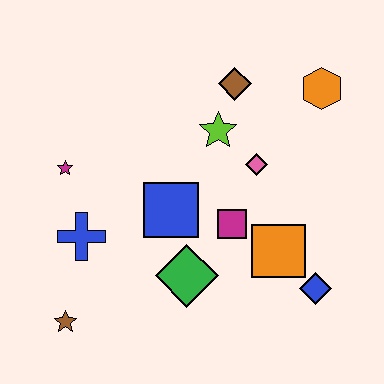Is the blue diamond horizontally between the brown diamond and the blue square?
No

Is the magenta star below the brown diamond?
Yes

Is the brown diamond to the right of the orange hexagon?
No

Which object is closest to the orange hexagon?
The brown diamond is closest to the orange hexagon.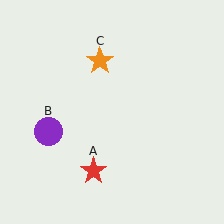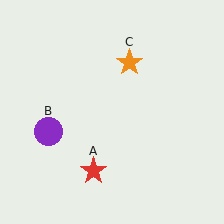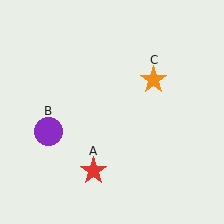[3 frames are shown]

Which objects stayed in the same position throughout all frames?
Red star (object A) and purple circle (object B) remained stationary.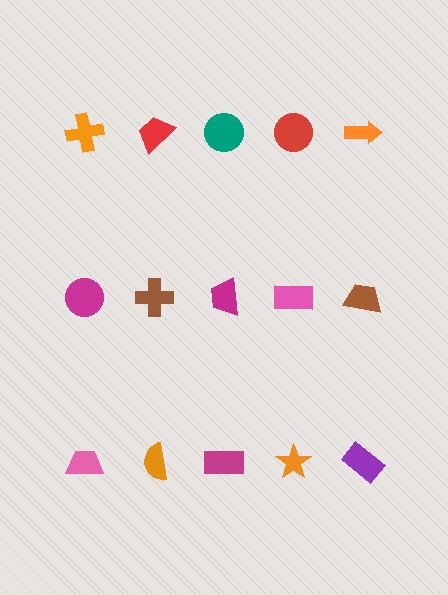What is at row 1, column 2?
A red trapezoid.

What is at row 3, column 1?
A pink trapezoid.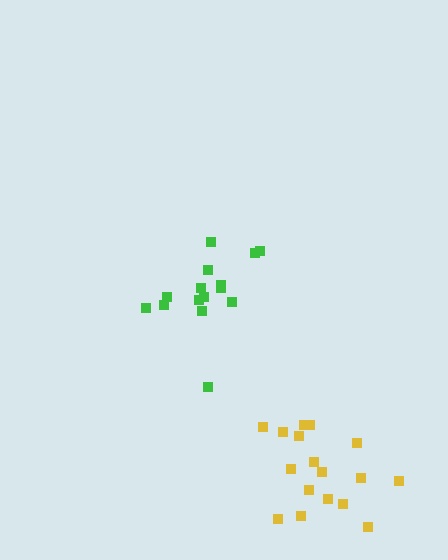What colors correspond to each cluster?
The clusters are colored: yellow, green.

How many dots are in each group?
Group 1: 17 dots, Group 2: 15 dots (32 total).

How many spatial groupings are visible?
There are 2 spatial groupings.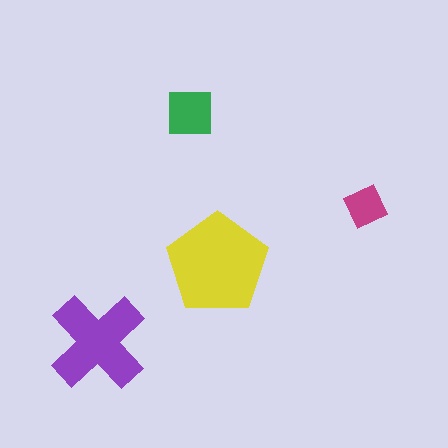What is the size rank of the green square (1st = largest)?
3rd.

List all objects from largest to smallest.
The yellow pentagon, the purple cross, the green square, the magenta diamond.